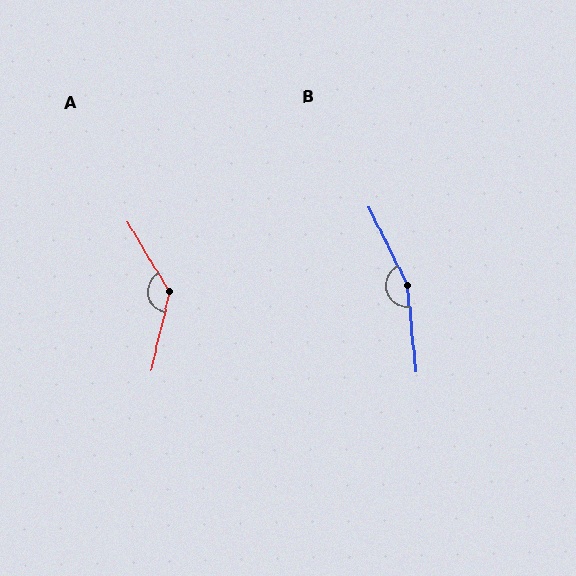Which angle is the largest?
B, at approximately 159 degrees.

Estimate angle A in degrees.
Approximately 136 degrees.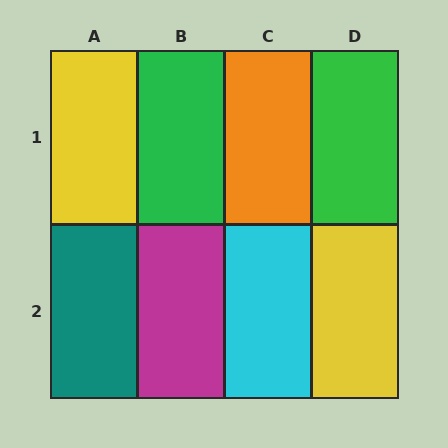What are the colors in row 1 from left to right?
Yellow, green, orange, green.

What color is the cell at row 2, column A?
Teal.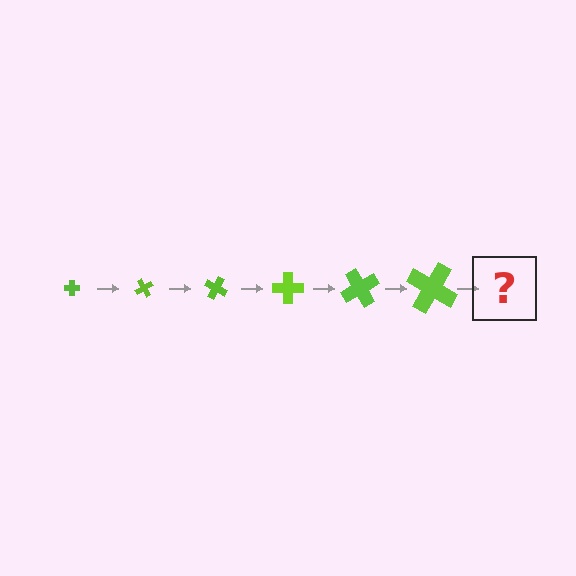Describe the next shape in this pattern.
It should be a cross, larger than the previous one and rotated 360 degrees from the start.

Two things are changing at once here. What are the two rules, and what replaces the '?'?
The two rules are that the cross grows larger each step and it rotates 60 degrees each step. The '?' should be a cross, larger than the previous one and rotated 360 degrees from the start.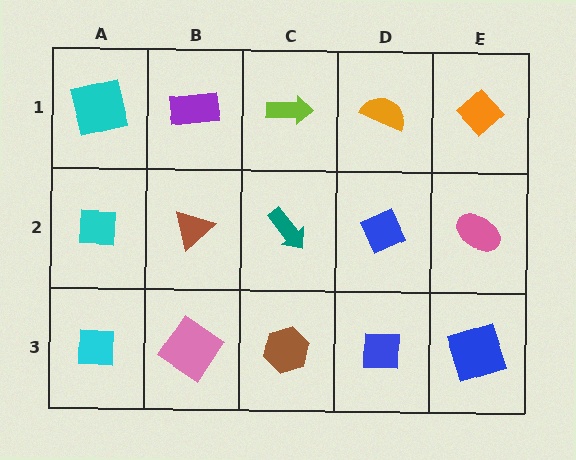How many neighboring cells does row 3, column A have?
2.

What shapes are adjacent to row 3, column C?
A teal arrow (row 2, column C), a pink diamond (row 3, column B), a blue square (row 3, column D).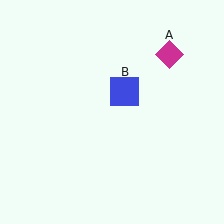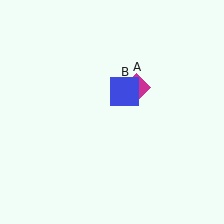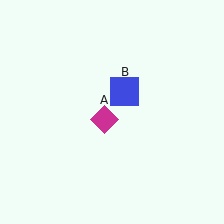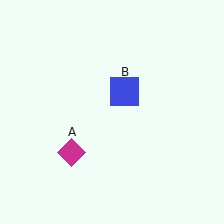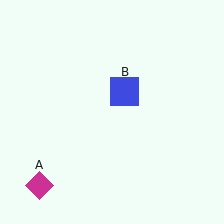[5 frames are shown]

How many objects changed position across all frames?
1 object changed position: magenta diamond (object A).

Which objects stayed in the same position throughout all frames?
Blue square (object B) remained stationary.